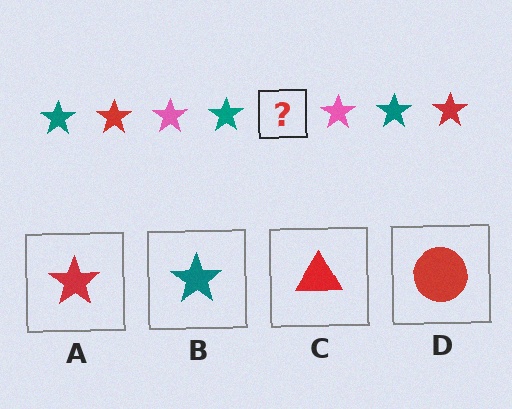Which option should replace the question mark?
Option A.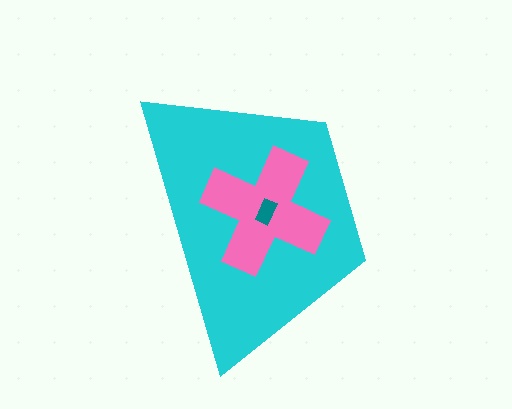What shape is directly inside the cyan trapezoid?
The pink cross.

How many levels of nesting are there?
3.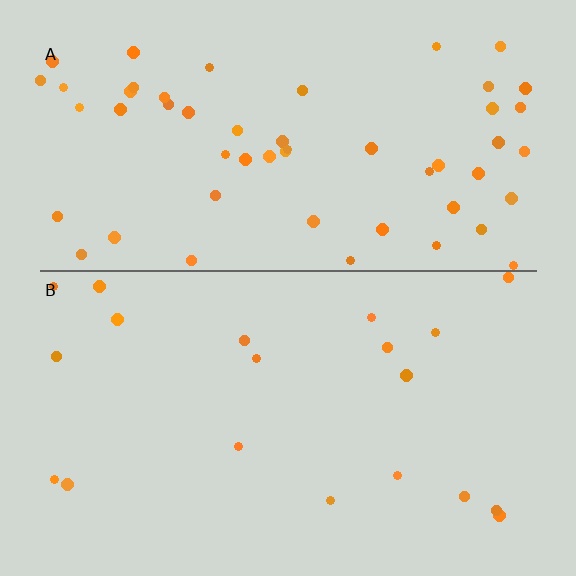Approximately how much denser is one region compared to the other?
Approximately 2.7× — region A over region B.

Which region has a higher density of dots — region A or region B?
A (the top).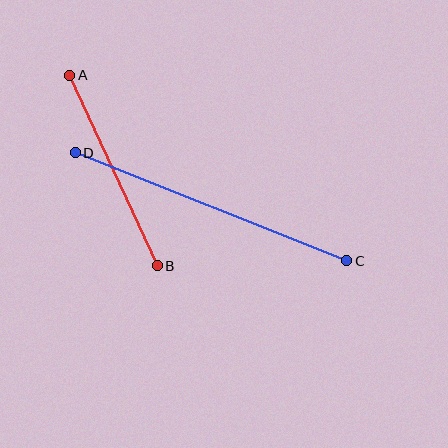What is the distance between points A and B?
The distance is approximately 210 pixels.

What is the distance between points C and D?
The distance is approximately 292 pixels.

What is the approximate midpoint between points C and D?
The midpoint is at approximately (211, 207) pixels.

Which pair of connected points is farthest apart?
Points C and D are farthest apart.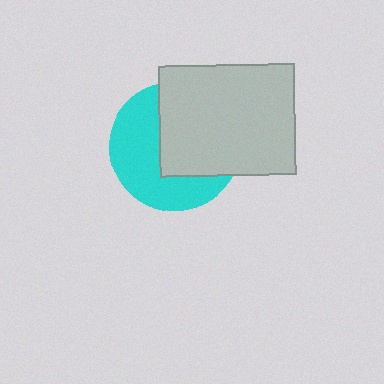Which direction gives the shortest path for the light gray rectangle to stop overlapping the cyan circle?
Moving toward the upper-right gives the shortest separation.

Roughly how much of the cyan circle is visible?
About half of it is visible (roughly 49%).